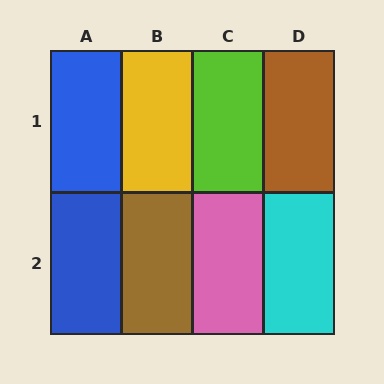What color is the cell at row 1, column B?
Yellow.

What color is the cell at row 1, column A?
Blue.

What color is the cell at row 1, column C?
Lime.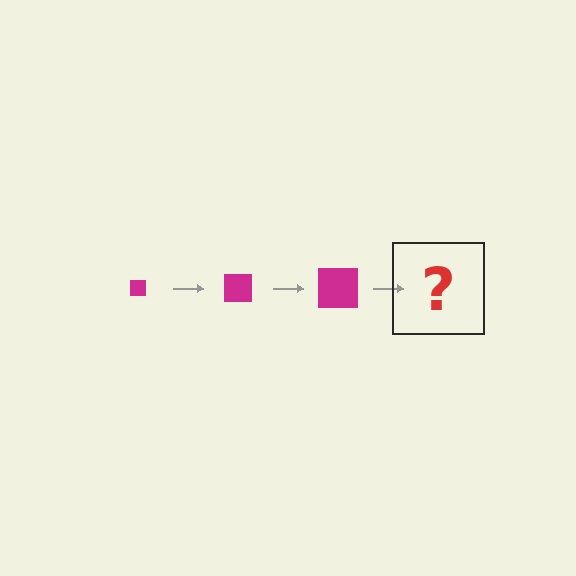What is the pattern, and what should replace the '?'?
The pattern is that the square gets progressively larger each step. The '?' should be a magenta square, larger than the previous one.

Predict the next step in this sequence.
The next step is a magenta square, larger than the previous one.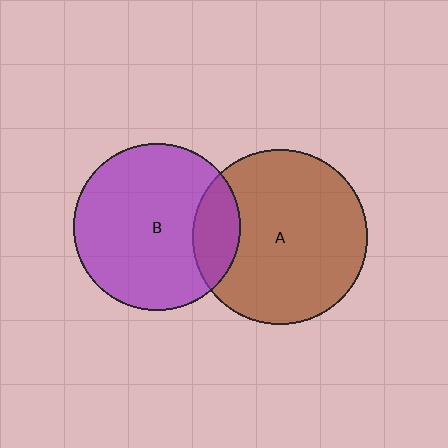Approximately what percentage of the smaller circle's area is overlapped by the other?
Approximately 20%.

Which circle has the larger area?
Circle A (brown).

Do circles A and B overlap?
Yes.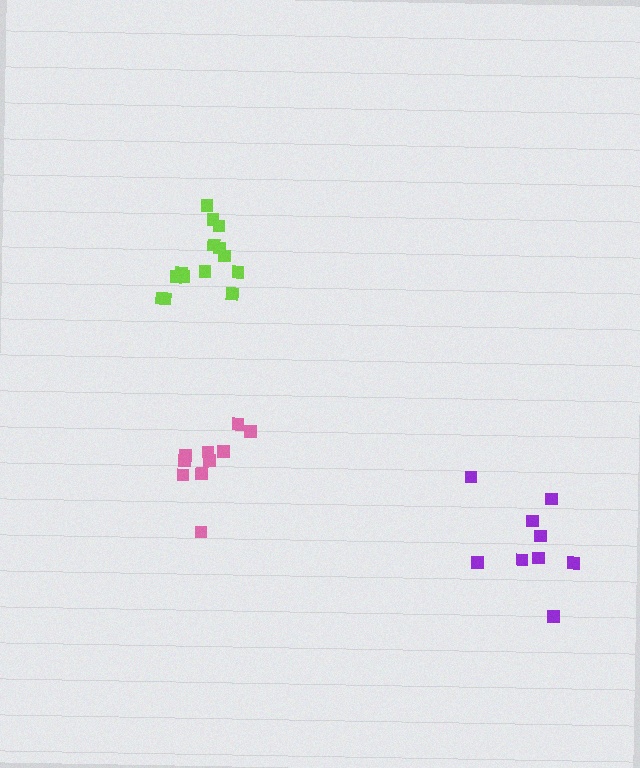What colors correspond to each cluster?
The clusters are colored: lime, purple, pink.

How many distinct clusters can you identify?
There are 3 distinct clusters.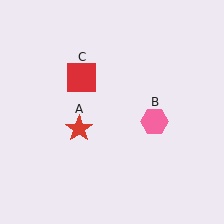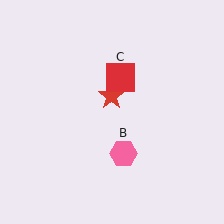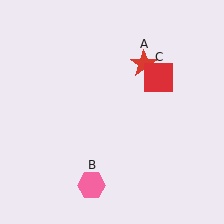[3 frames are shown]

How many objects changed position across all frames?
3 objects changed position: red star (object A), pink hexagon (object B), red square (object C).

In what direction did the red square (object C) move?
The red square (object C) moved right.